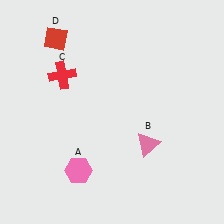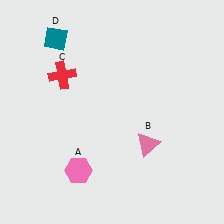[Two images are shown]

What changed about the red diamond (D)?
In Image 1, D is red. In Image 2, it changed to teal.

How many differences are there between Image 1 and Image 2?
There is 1 difference between the two images.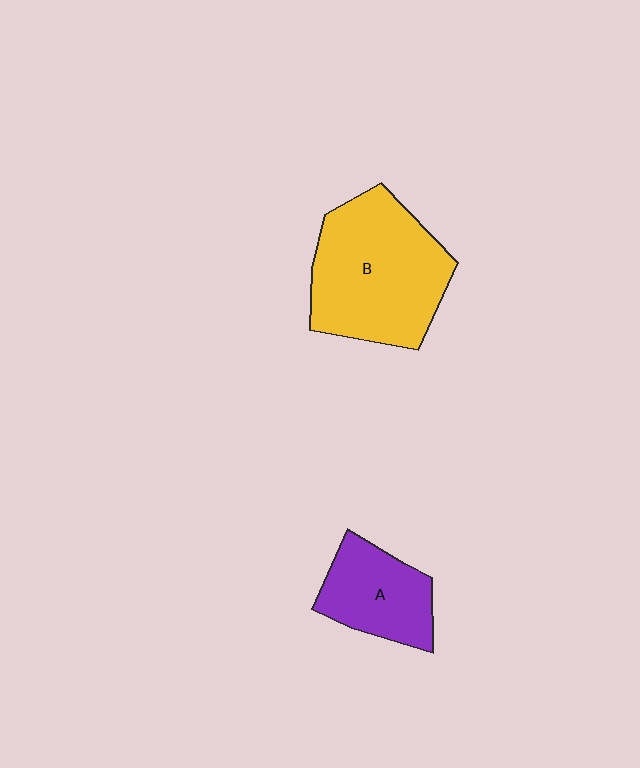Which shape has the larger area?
Shape B (yellow).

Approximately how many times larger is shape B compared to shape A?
Approximately 1.9 times.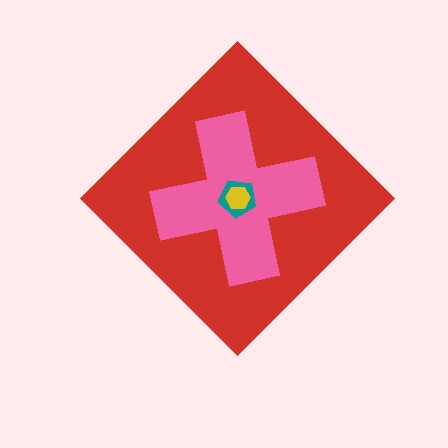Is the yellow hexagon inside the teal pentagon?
Yes.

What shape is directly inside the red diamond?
The pink cross.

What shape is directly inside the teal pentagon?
The yellow hexagon.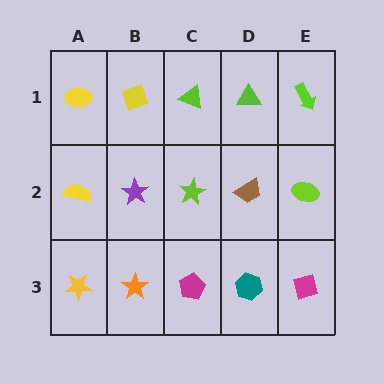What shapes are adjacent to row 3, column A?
A yellow semicircle (row 2, column A), an orange star (row 3, column B).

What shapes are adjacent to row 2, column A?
A yellow ellipse (row 1, column A), a yellow star (row 3, column A), a purple star (row 2, column B).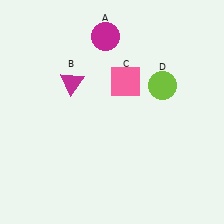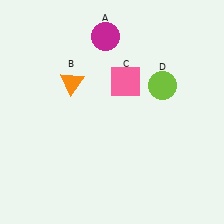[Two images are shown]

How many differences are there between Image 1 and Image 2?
There is 1 difference between the two images.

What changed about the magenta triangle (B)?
In Image 1, B is magenta. In Image 2, it changed to orange.